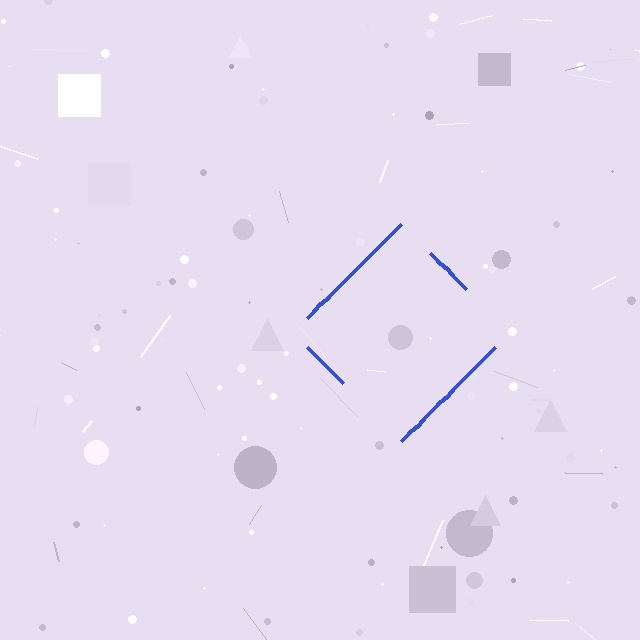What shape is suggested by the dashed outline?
The dashed outline suggests a diamond.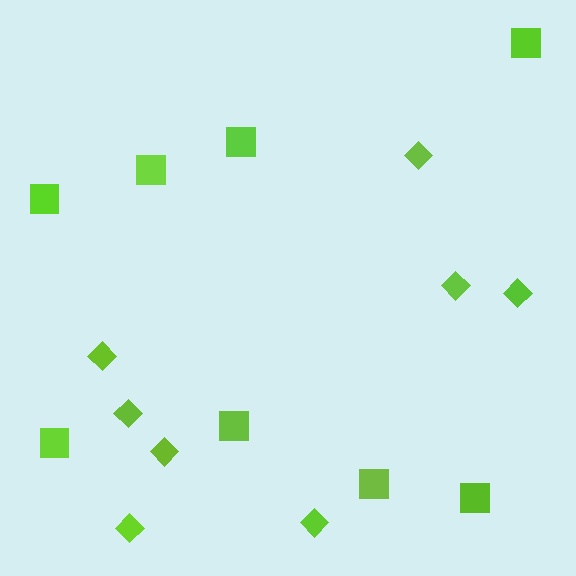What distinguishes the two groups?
There are 2 groups: one group of squares (8) and one group of diamonds (8).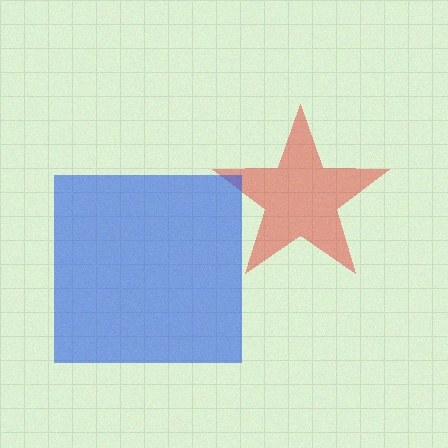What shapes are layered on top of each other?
The layered shapes are: a red star, a blue square.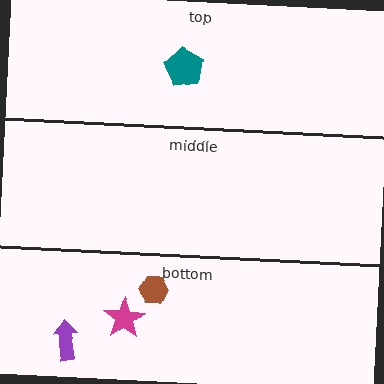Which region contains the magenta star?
The bottom region.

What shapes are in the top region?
The teal pentagon.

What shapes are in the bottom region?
The magenta star, the purple arrow, the brown hexagon.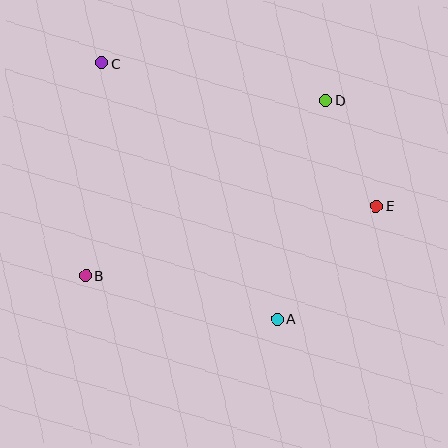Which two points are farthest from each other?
Points A and C are farthest from each other.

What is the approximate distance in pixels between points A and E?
The distance between A and E is approximately 151 pixels.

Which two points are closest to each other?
Points D and E are closest to each other.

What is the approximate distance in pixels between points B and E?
The distance between B and E is approximately 299 pixels.